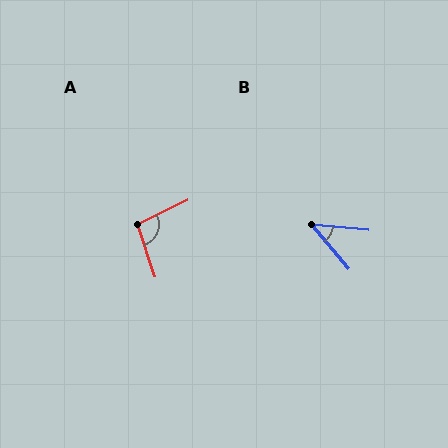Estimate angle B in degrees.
Approximately 45 degrees.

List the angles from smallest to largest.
B (45°), A (97°).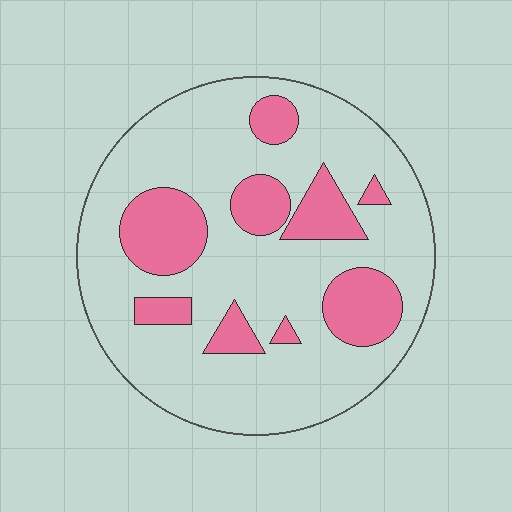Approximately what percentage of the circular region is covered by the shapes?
Approximately 25%.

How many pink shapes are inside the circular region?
9.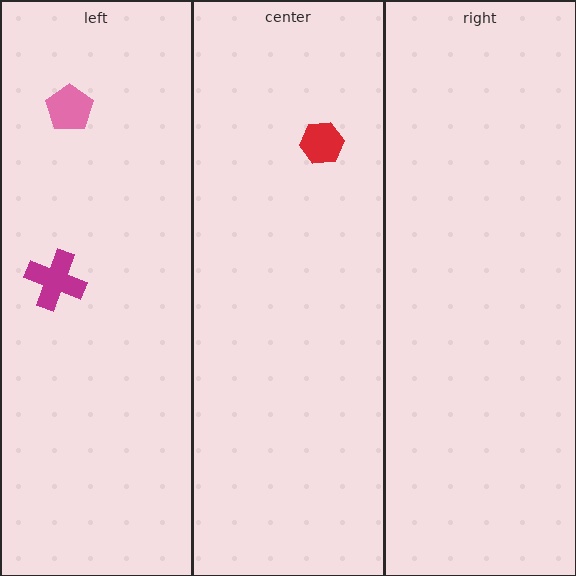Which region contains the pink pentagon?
The left region.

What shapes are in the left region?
The magenta cross, the pink pentagon.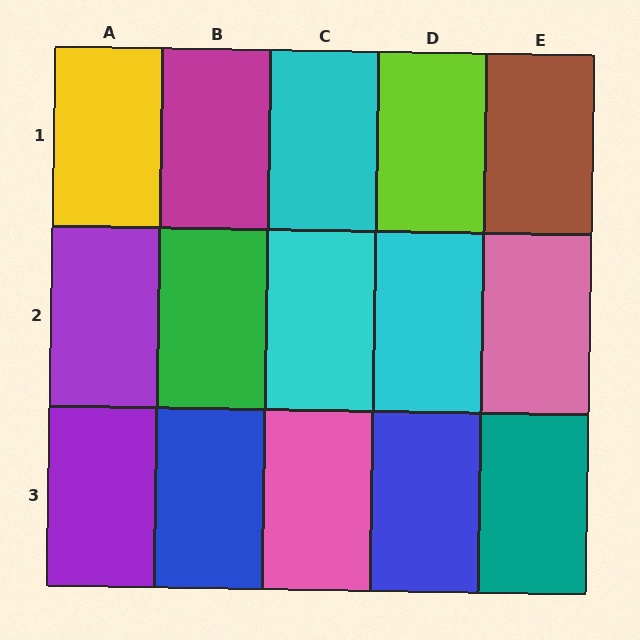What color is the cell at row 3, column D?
Blue.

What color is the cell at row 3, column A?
Purple.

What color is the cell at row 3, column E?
Teal.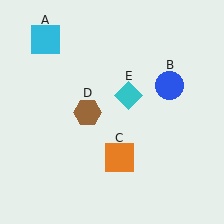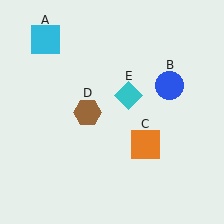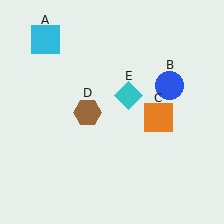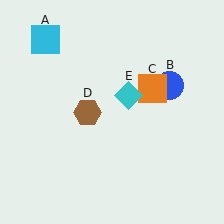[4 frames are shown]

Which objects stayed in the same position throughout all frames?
Cyan square (object A) and blue circle (object B) and brown hexagon (object D) and cyan diamond (object E) remained stationary.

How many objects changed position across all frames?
1 object changed position: orange square (object C).